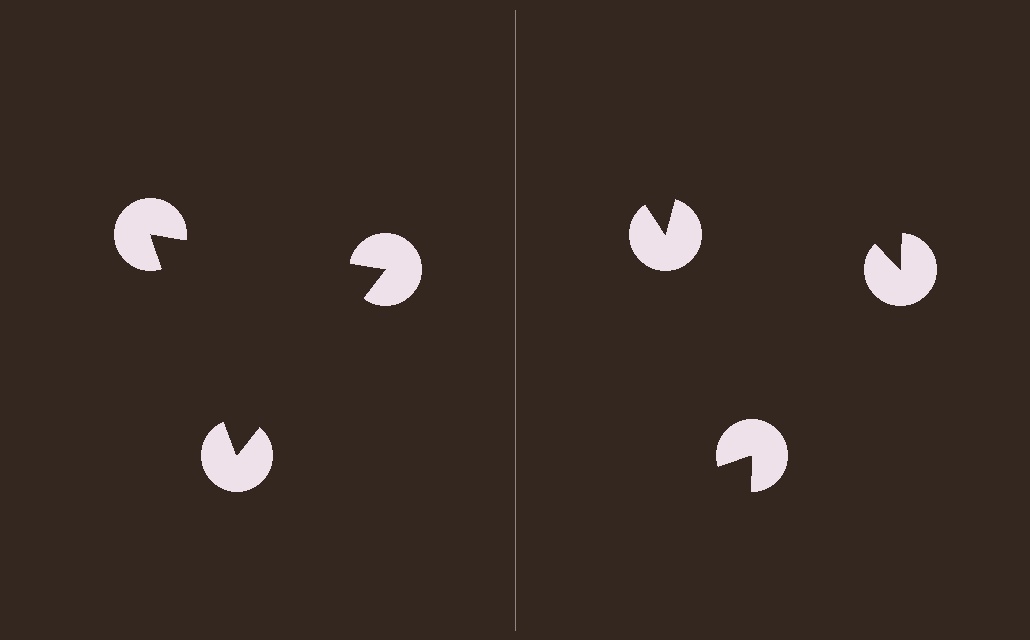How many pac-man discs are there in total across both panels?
6 — 3 on each side.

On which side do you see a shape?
An illusory triangle appears on the left side. On the right side the wedge cuts are rotated, so no coherent shape forms.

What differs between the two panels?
The pac-man discs are positioned identically on both sides; only the wedge orientations differ. On the left they align to a triangle; on the right they are misaligned.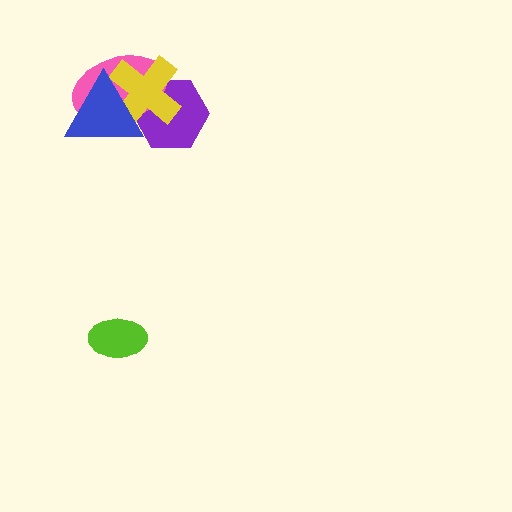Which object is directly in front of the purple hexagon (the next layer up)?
The pink ellipse is directly in front of the purple hexagon.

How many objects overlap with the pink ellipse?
3 objects overlap with the pink ellipse.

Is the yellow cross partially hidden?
Yes, it is partially covered by another shape.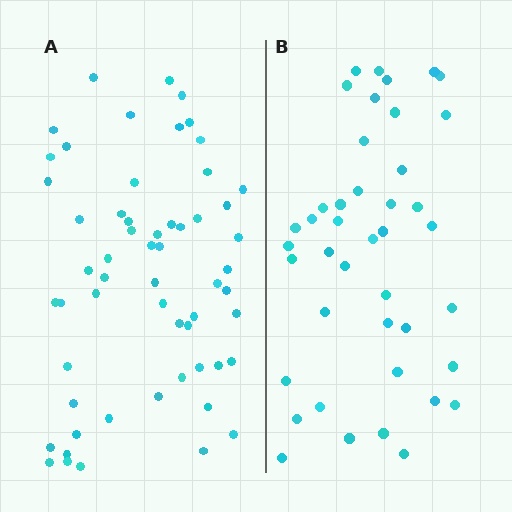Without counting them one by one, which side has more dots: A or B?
Region A (the left region) has more dots.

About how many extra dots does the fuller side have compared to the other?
Region A has approximately 15 more dots than region B.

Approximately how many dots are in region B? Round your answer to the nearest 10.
About 40 dots. (The exact count is 42, which rounds to 40.)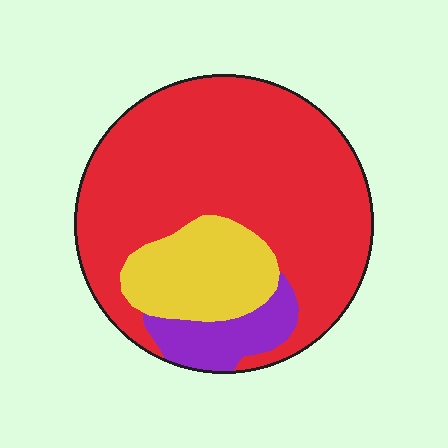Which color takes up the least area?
Purple, at roughly 10%.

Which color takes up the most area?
Red, at roughly 70%.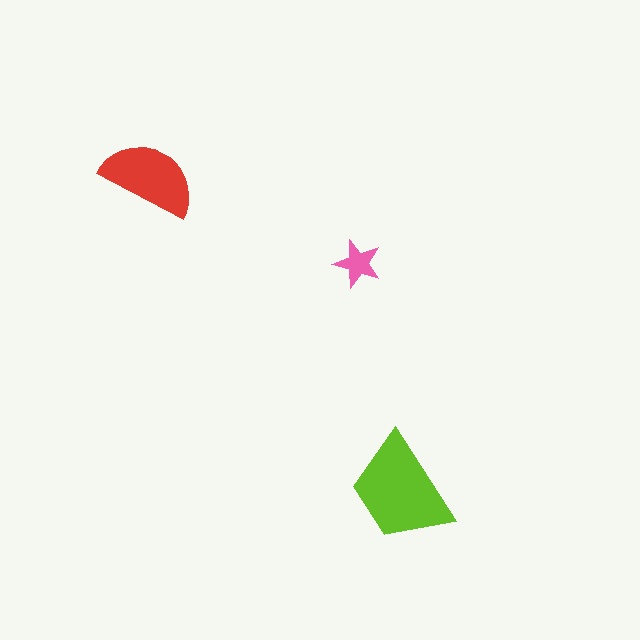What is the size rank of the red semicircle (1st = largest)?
2nd.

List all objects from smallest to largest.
The pink star, the red semicircle, the lime trapezoid.